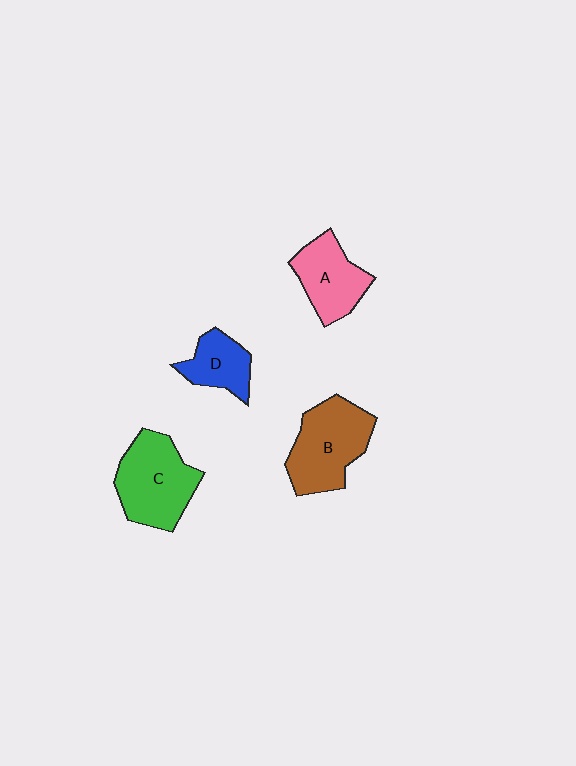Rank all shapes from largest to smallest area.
From largest to smallest: C (green), B (brown), A (pink), D (blue).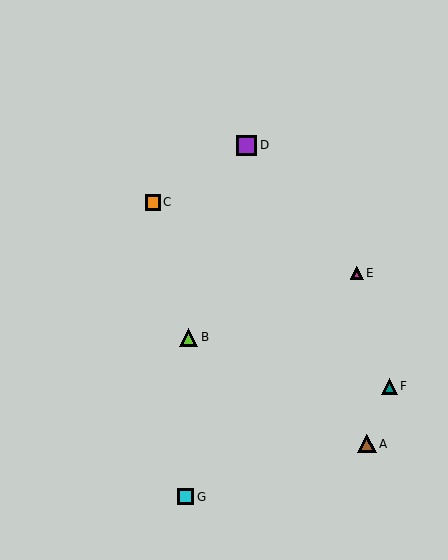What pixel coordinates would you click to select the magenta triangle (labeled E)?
Click at (357, 273) to select the magenta triangle E.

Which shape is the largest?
The purple square (labeled D) is the largest.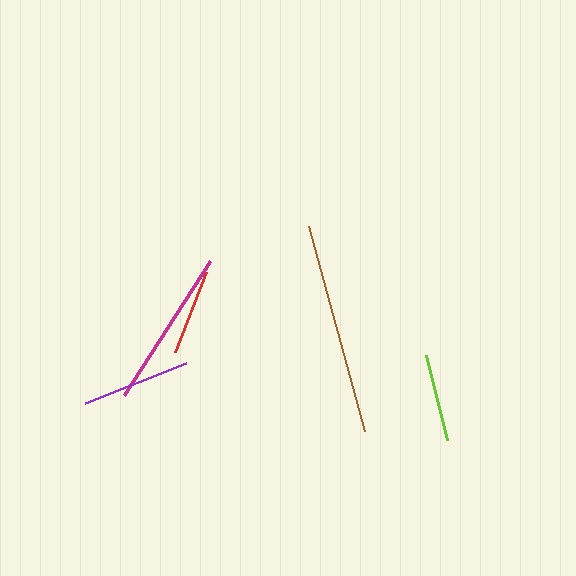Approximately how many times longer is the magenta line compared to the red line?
The magenta line is approximately 1.8 times the length of the red line.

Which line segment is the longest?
The brown line is the longest at approximately 213 pixels.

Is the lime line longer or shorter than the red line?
The lime line is longer than the red line.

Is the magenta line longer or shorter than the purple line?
The magenta line is longer than the purple line.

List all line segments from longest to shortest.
From longest to shortest: brown, magenta, purple, lime, red.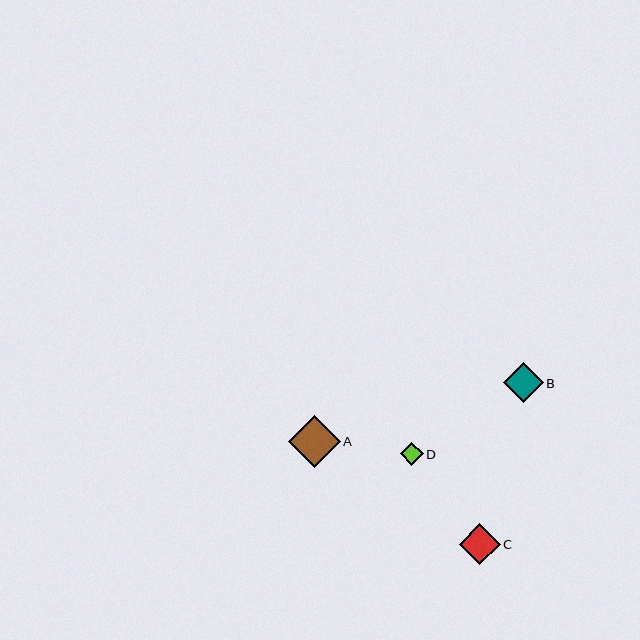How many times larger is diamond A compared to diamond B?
Diamond A is approximately 1.3 times the size of diamond B.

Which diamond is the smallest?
Diamond D is the smallest with a size of approximately 22 pixels.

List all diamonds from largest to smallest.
From largest to smallest: A, C, B, D.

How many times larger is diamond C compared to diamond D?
Diamond C is approximately 1.8 times the size of diamond D.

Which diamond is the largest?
Diamond A is the largest with a size of approximately 52 pixels.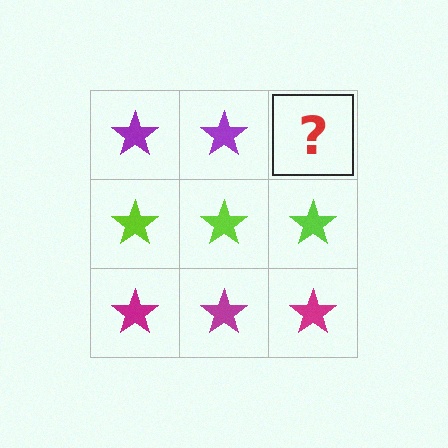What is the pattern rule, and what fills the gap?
The rule is that each row has a consistent color. The gap should be filled with a purple star.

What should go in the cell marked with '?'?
The missing cell should contain a purple star.